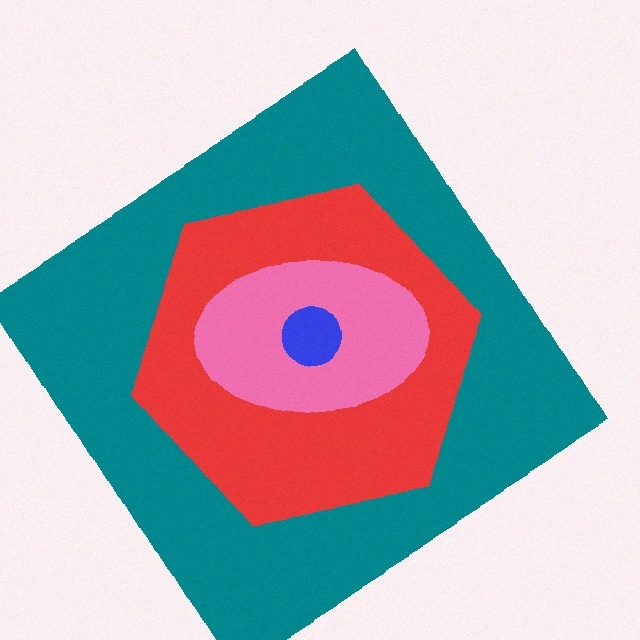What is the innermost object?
The blue circle.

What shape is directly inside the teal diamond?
The red hexagon.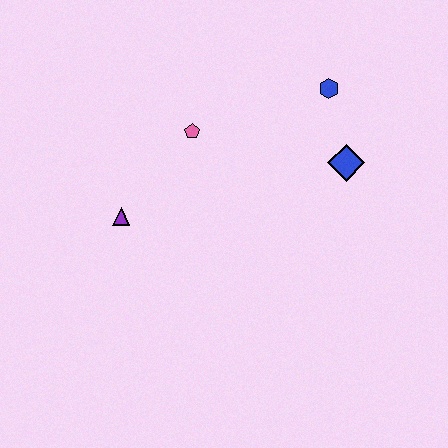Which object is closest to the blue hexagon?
The blue diamond is closest to the blue hexagon.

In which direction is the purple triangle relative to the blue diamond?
The purple triangle is to the left of the blue diamond.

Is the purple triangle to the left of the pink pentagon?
Yes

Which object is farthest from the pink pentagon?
The blue diamond is farthest from the pink pentagon.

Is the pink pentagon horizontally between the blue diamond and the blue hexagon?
No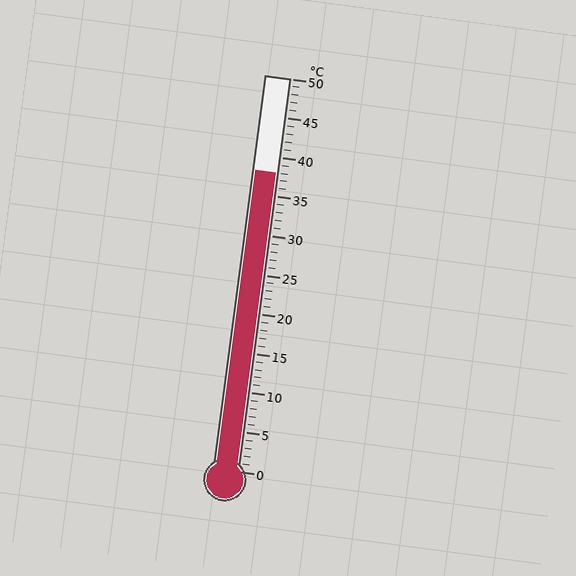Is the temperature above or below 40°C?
The temperature is below 40°C.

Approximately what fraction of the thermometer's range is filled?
The thermometer is filled to approximately 75% of its range.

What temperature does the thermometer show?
The thermometer shows approximately 38°C.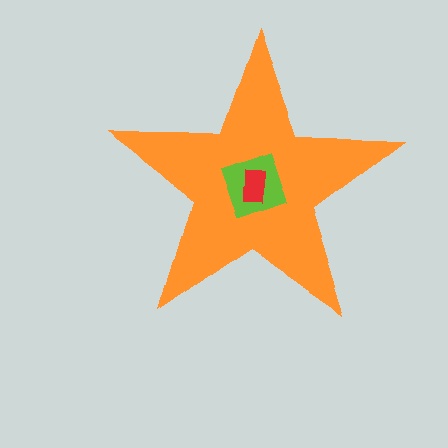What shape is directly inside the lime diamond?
The red rectangle.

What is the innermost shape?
The red rectangle.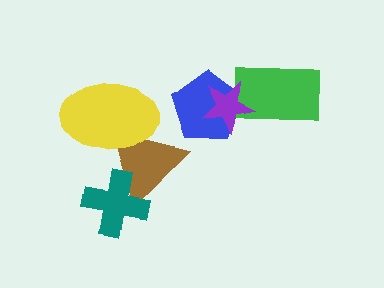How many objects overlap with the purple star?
2 objects overlap with the purple star.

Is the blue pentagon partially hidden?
Yes, it is partially covered by another shape.